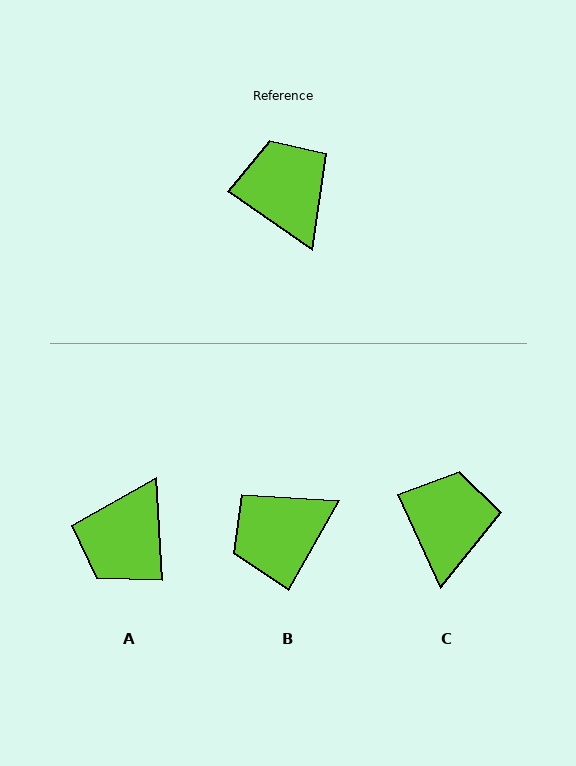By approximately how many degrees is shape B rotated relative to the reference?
Approximately 95 degrees counter-clockwise.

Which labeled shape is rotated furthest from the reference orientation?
A, about 128 degrees away.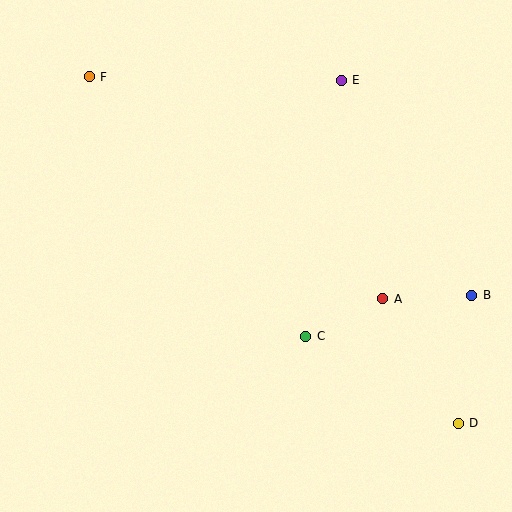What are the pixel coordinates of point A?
Point A is at (383, 299).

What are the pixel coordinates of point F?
Point F is at (89, 77).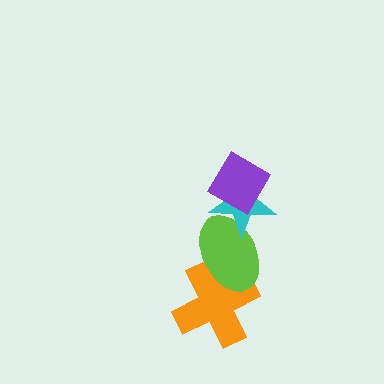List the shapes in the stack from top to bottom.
From top to bottom: the purple diamond, the cyan star, the lime ellipse, the orange cross.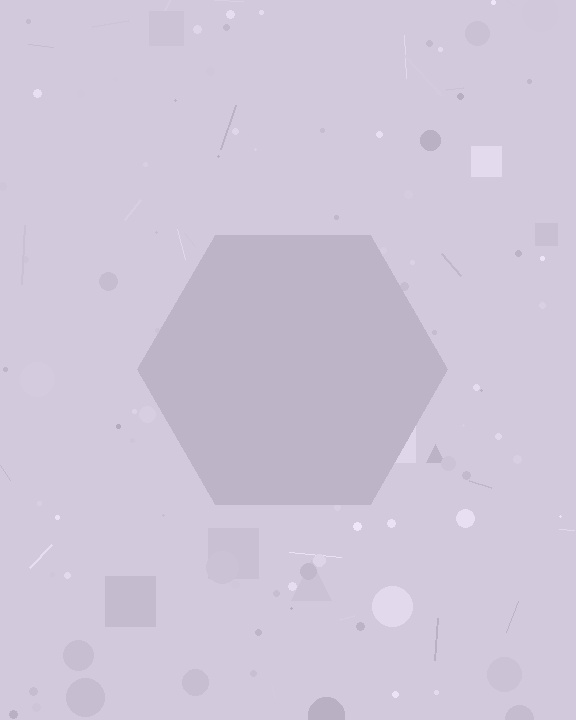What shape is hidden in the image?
A hexagon is hidden in the image.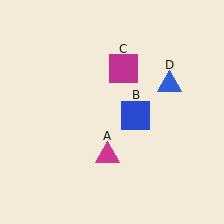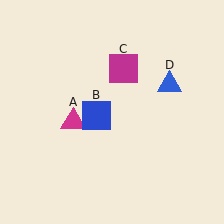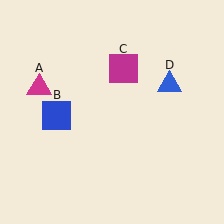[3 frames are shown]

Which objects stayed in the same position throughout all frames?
Magenta square (object C) and blue triangle (object D) remained stationary.